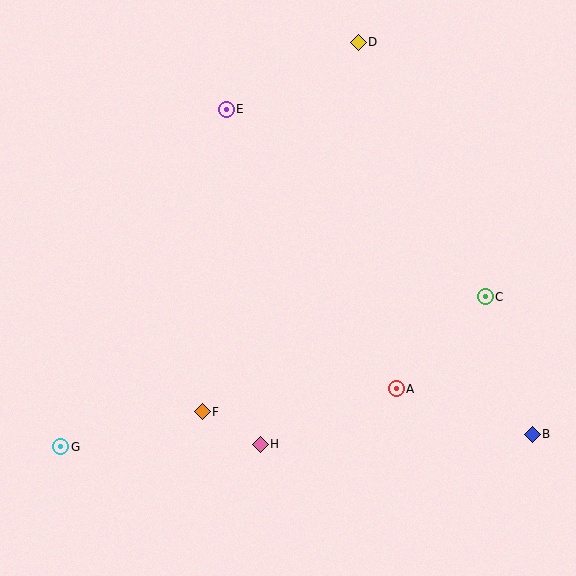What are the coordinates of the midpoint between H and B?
The midpoint between H and B is at (396, 439).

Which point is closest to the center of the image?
Point A at (396, 389) is closest to the center.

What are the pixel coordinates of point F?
Point F is at (202, 412).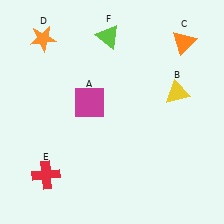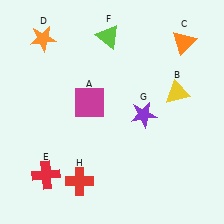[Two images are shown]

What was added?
A purple star (G), a red cross (H) were added in Image 2.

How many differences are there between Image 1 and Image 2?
There are 2 differences between the two images.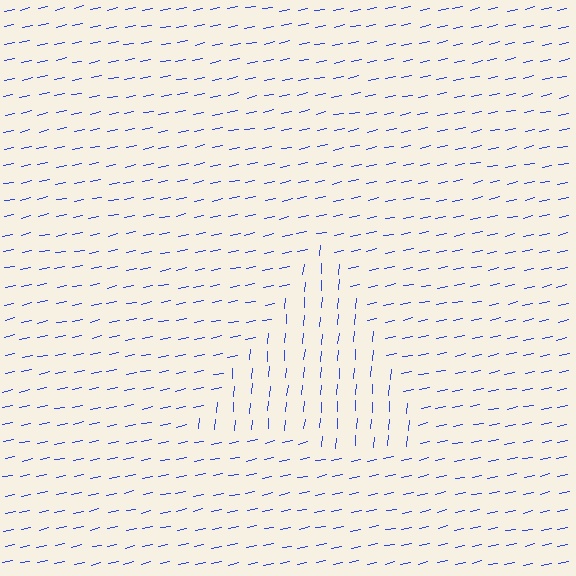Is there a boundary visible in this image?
Yes, there is a texture boundary formed by a change in line orientation.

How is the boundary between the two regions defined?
The boundary is defined purely by a change in line orientation (approximately 74 degrees difference). All lines are the same color and thickness.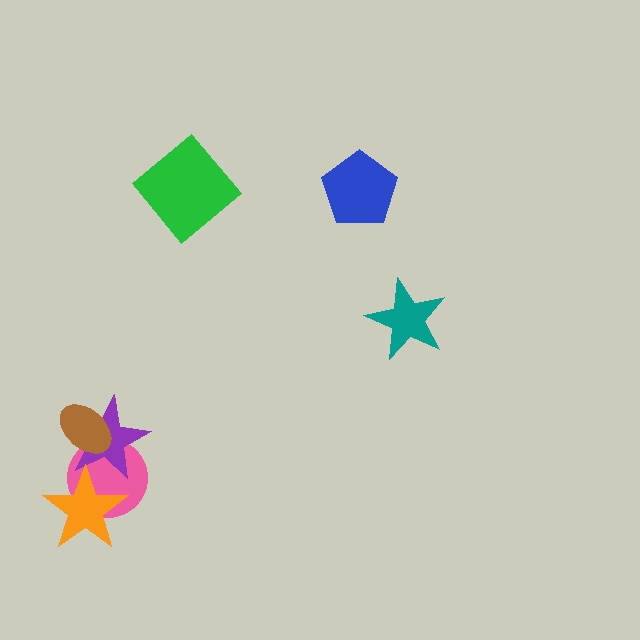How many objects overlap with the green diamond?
0 objects overlap with the green diamond.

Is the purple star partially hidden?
Yes, it is partially covered by another shape.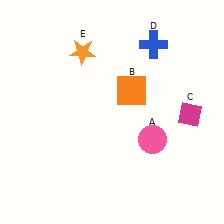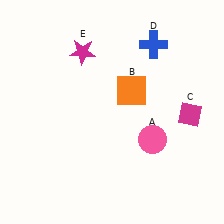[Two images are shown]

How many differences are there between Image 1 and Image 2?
There is 1 difference between the two images.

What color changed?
The star (E) changed from orange in Image 1 to magenta in Image 2.